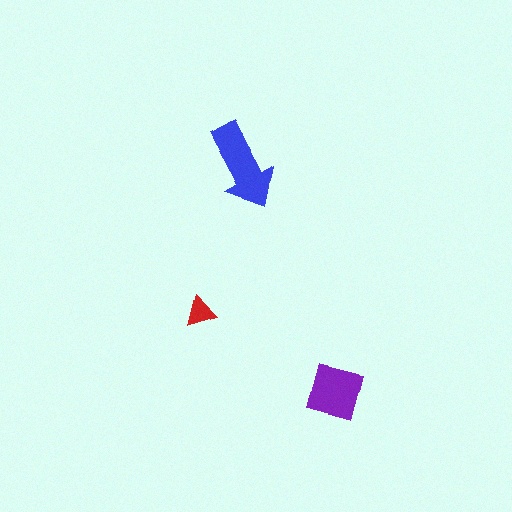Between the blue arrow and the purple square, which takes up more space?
The blue arrow.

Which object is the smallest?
The red triangle.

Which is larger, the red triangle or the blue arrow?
The blue arrow.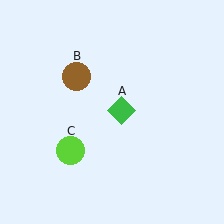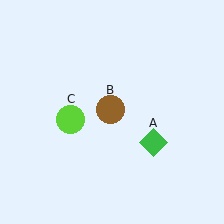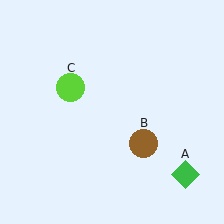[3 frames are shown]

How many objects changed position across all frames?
3 objects changed position: green diamond (object A), brown circle (object B), lime circle (object C).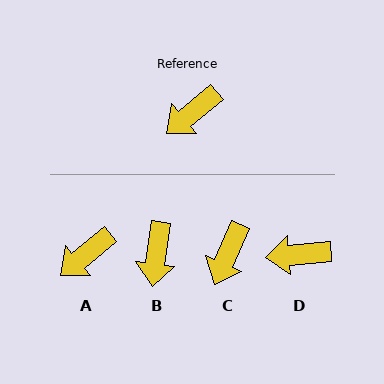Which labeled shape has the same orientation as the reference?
A.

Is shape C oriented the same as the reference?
No, it is off by about 27 degrees.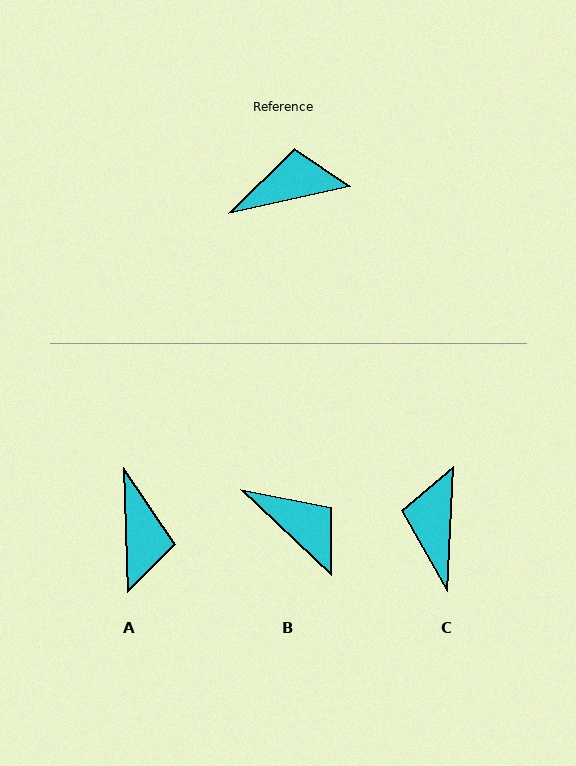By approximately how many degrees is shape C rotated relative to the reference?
Approximately 75 degrees counter-clockwise.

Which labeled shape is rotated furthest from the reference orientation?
A, about 100 degrees away.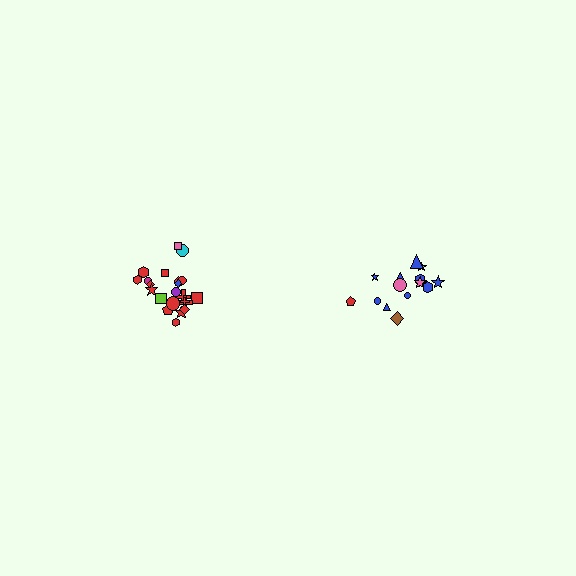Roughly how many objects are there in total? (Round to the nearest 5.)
Roughly 35 objects in total.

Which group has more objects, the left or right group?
The left group.